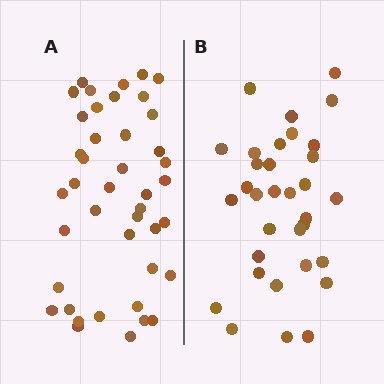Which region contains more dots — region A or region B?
Region A (the left region) has more dots.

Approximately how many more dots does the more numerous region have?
Region A has roughly 8 or so more dots than region B.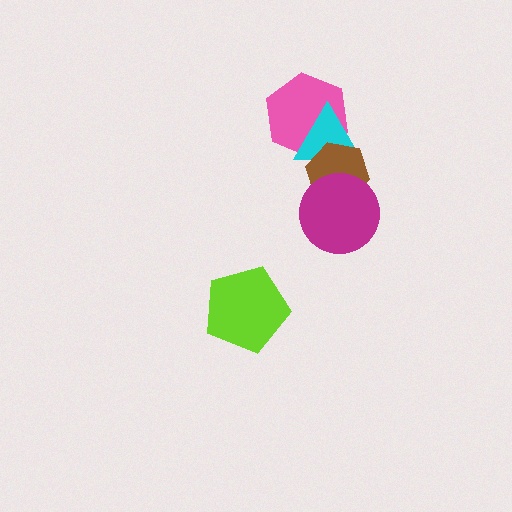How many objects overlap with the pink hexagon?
2 objects overlap with the pink hexagon.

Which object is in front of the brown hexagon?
The magenta circle is in front of the brown hexagon.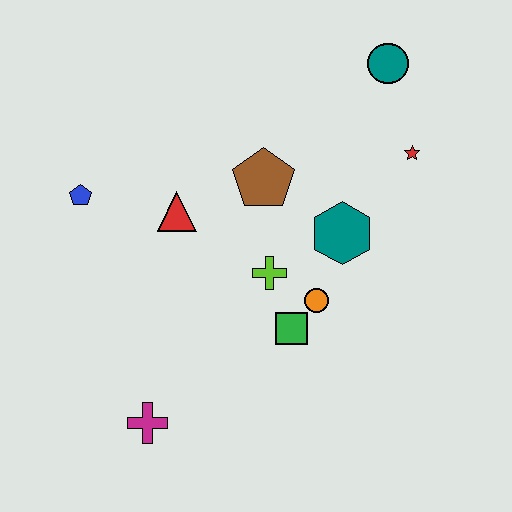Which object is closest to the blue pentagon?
The red triangle is closest to the blue pentagon.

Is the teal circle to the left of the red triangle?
No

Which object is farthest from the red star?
The magenta cross is farthest from the red star.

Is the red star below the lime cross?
No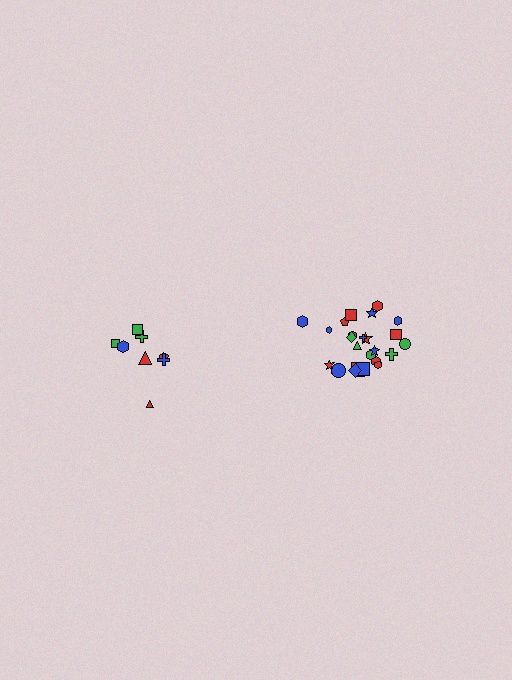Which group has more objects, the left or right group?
The right group.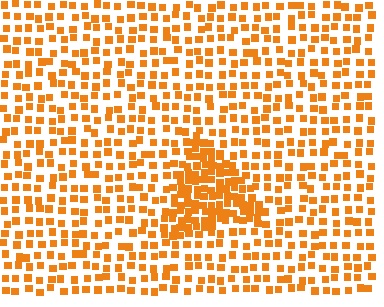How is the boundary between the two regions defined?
The boundary is defined by a change in element density (approximately 2.2x ratio). All elements are the same color, size, and shape.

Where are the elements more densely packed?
The elements are more densely packed inside the triangle boundary.